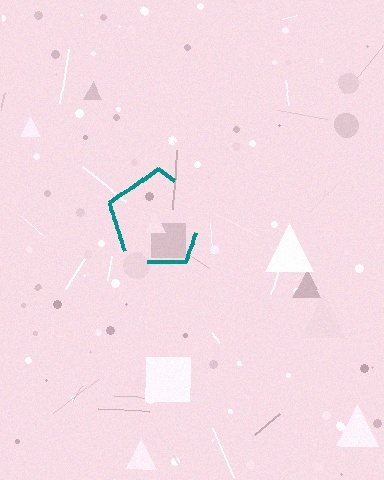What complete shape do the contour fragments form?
The contour fragments form a pentagon.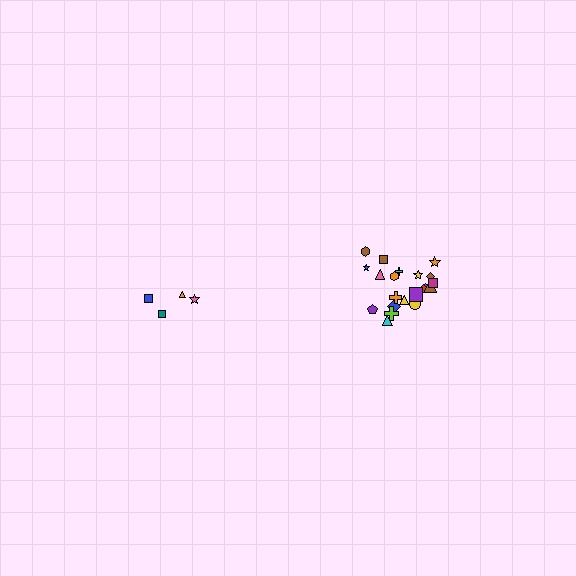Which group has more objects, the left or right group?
The right group.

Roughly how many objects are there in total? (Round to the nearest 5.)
Roughly 25 objects in total.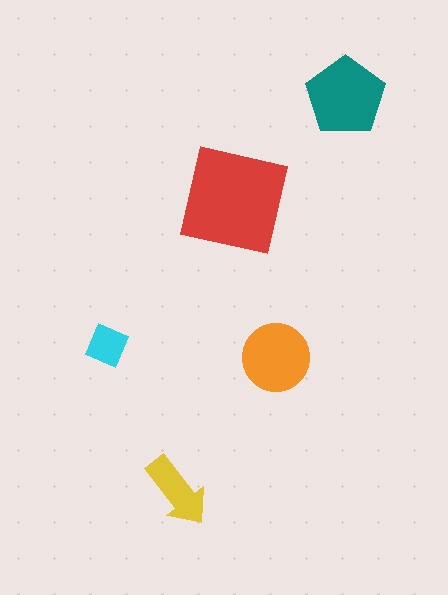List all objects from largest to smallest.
The red square, the teal pentagon, the orange circle, the yellow arrow, the cyan diamond.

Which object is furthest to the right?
The teal pentagon is rightmost.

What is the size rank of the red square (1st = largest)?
1st.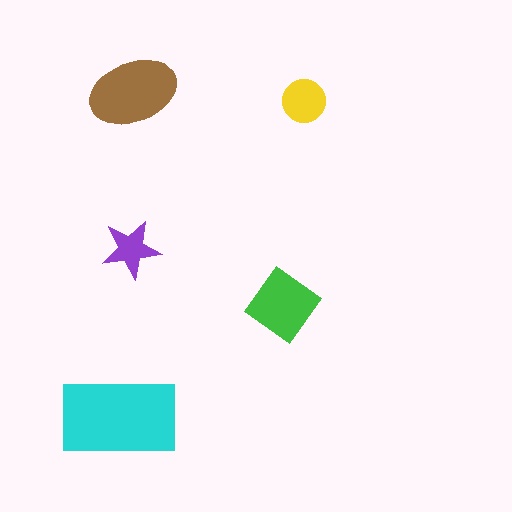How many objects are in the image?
There are 5 objects in the image.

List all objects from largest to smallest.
The cyan rectangle, the brown ellipse, the green diamond, the yellow circle, the purple star.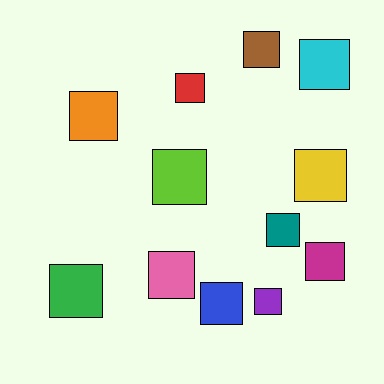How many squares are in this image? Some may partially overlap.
There are 12 squares.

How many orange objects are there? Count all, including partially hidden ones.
There is 1 orange object.